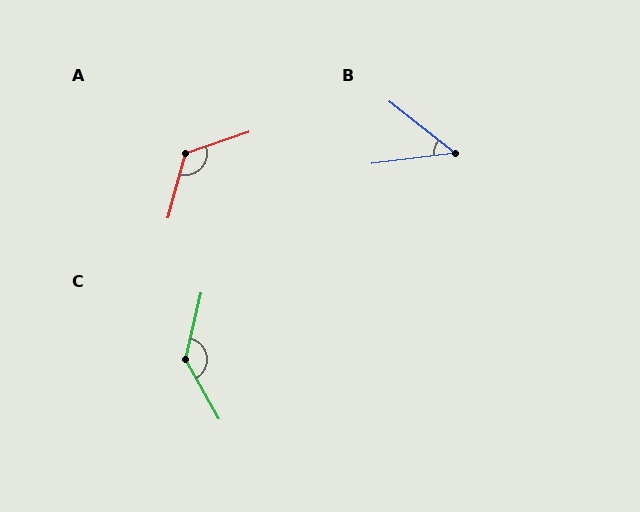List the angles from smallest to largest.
B (46°), A (124°), C (137°).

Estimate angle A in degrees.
Approximately 124 degrees.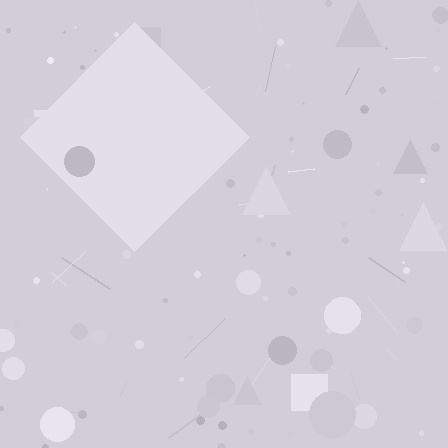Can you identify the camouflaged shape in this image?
The camouflaged shape is a diamond.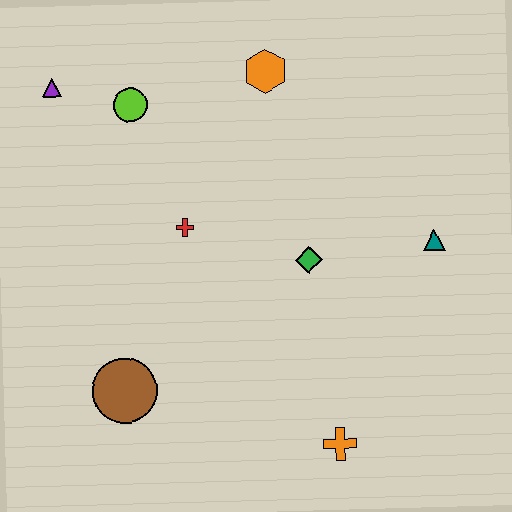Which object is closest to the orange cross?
The green diamond is closest to the orange cross.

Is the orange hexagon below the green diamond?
No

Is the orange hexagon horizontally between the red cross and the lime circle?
No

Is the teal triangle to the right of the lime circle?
Yes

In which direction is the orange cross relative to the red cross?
The orange cross is below the red cross.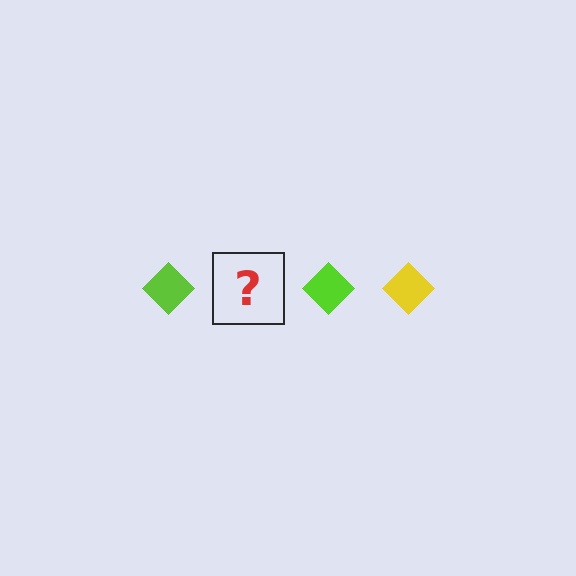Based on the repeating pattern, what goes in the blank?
The blank should be a yellow diamond.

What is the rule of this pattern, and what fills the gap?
The rule is that the pattern cycles through lime, yellow diamonds. The gap should be filled with a yellow diamond.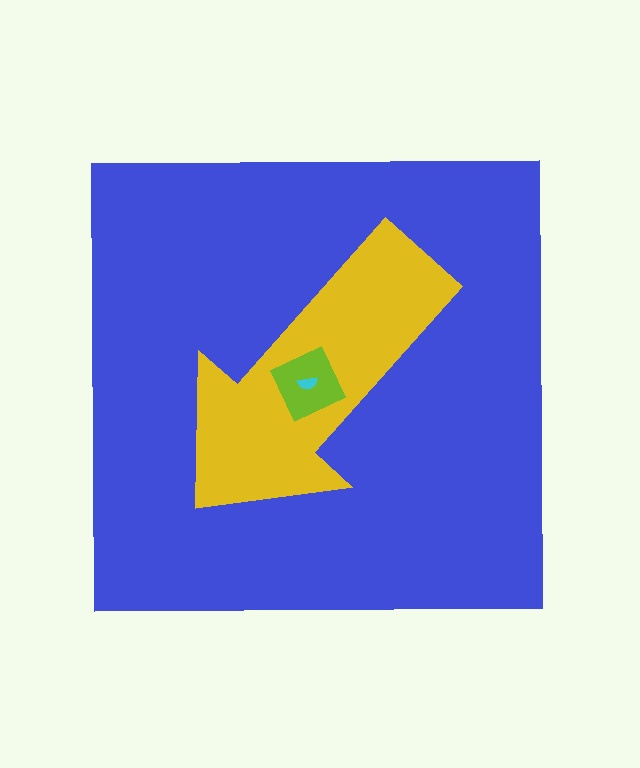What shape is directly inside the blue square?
The yellow arrow.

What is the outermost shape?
The blue square.